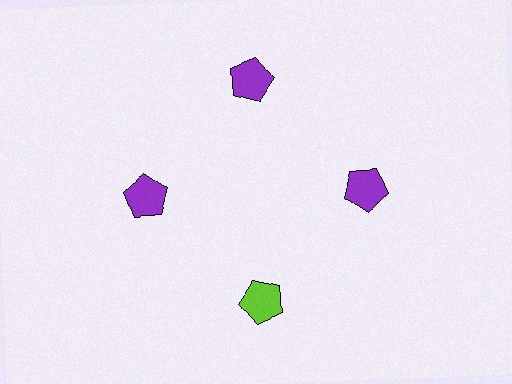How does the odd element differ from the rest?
It has a different color: lime instead of purple.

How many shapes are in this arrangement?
There are 4 shapes arranged in a ring pattern.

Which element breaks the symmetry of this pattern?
The lime pentagon at roughly the 6 o'clock position breaks the symmetry. All other shapes are purple pentagons.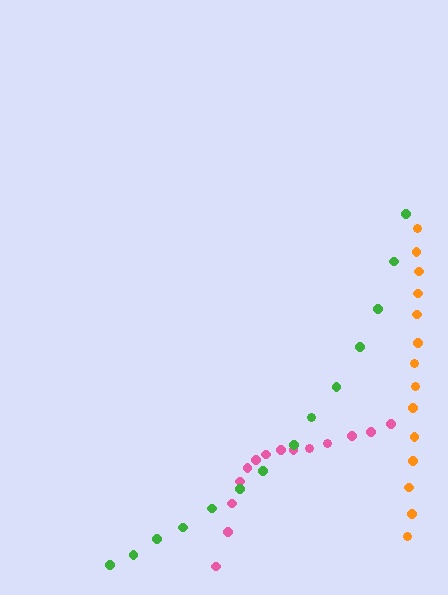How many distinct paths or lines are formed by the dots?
There are 3 distinct paths.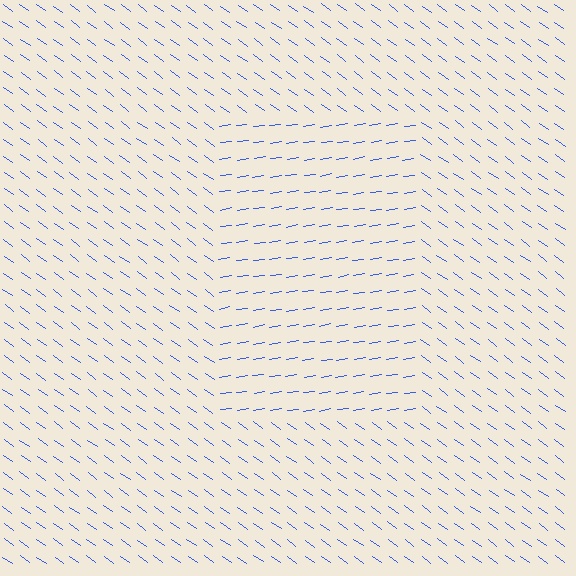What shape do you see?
I see a rectangle.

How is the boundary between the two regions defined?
The boundary is defined purely by a change in line orientation (approximately 45 degrees difference). All lines are the same color and thickness.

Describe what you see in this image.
The image is filled with small blue line segments. A rectangle region in the image has lines oriented differently from the surrounding lines, creating a visible texture boundary.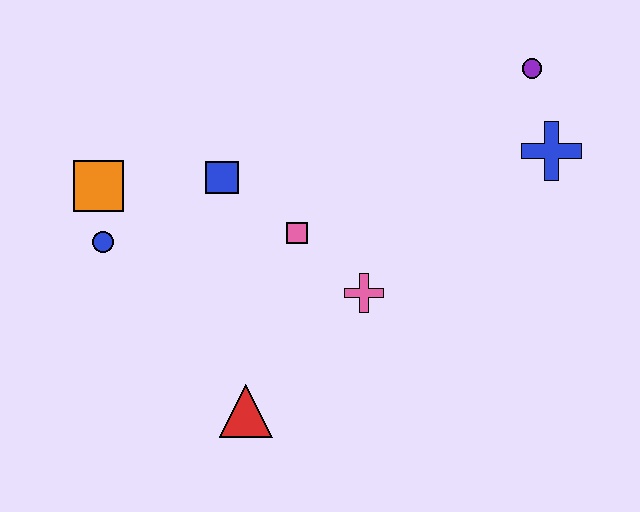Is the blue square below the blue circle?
No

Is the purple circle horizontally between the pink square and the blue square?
No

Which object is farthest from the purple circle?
The blue circle is farthest from the purple circle.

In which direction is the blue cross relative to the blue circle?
The blue cross is to the right of the blue circle.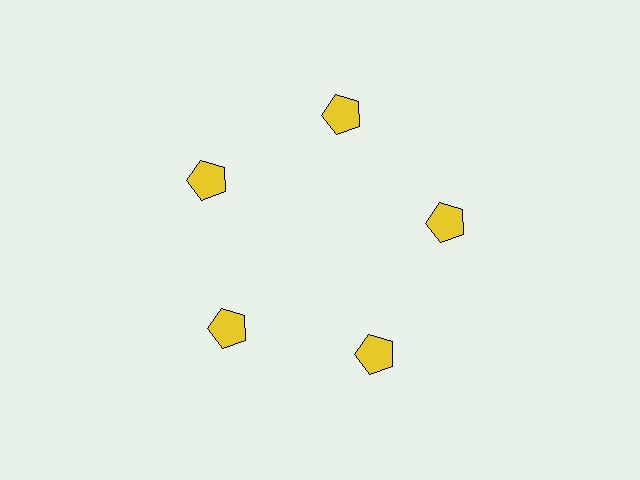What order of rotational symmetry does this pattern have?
This pattern has 5-fold rotational symmetry.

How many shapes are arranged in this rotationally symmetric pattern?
There are 5 shapes, arranged in 5 groups of 1.